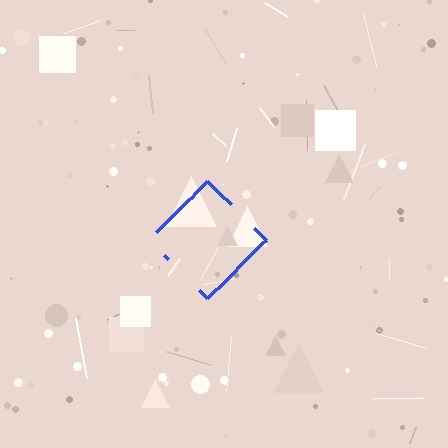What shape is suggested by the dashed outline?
The dashed outline suggests a diamond.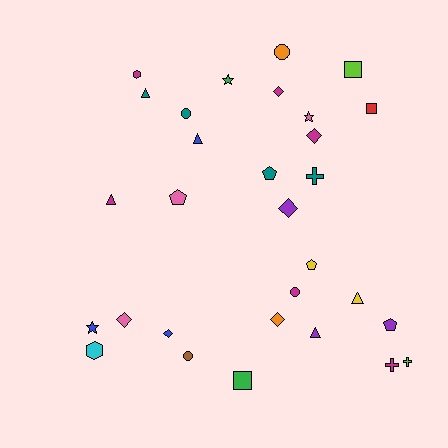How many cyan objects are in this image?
There is 1 cyan object.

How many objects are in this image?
There are 30 objects.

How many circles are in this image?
There are 4 circles.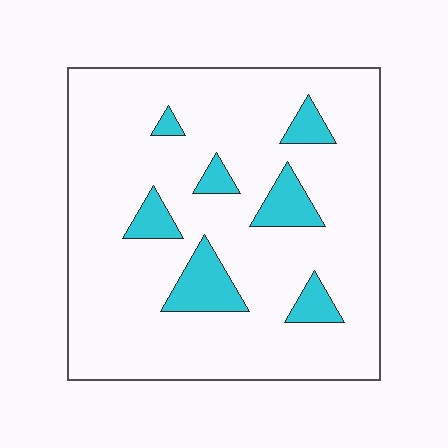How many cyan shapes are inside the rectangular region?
7.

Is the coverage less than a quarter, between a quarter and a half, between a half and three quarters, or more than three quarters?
Less than a quarter.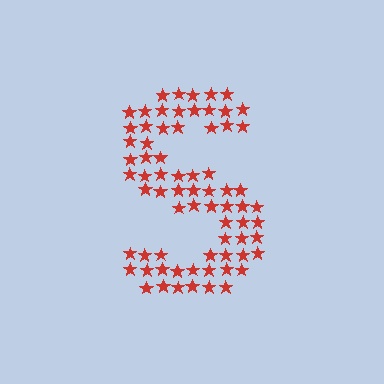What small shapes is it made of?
It is made of small stars.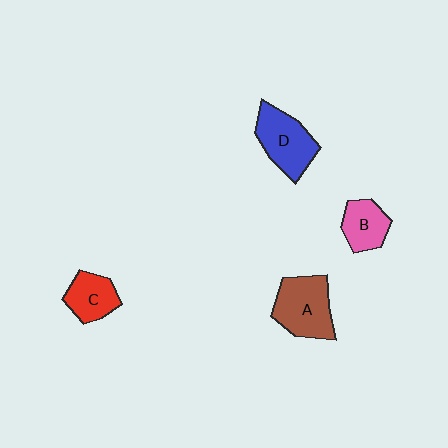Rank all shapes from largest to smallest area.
From largest to smallest: A (brown), D (blue), C (red), B (pink).